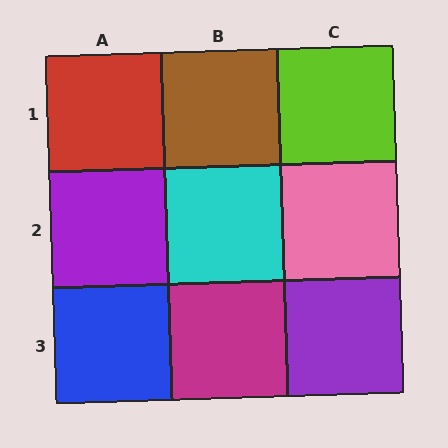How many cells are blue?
1 cell is blue.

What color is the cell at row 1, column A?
Red.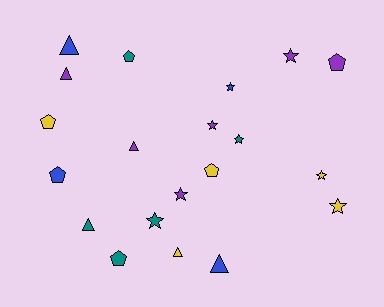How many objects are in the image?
There are 20 objects.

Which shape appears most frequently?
Star, with 8 objects.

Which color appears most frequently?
Purple, with 6 objects.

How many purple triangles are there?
There are 2 purple triangles.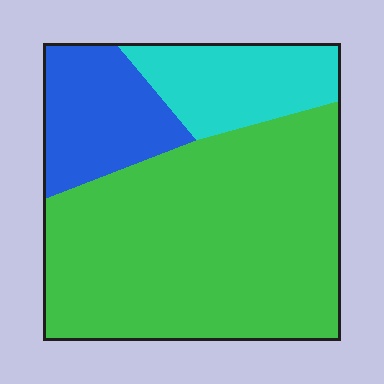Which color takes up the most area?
Green, at roughly 65%.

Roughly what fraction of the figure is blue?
Blue takes up about one sixth (1/6) of the figure.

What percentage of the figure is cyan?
Cyan covers 17% of the figure.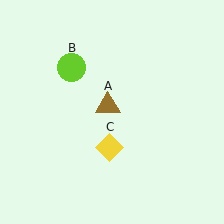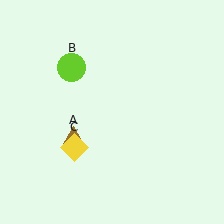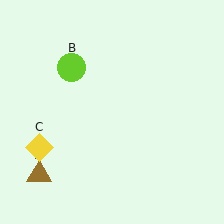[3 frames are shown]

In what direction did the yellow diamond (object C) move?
The yellow diamond (object C) moved left.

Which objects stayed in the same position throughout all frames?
Lime circle (object B) remained stationary.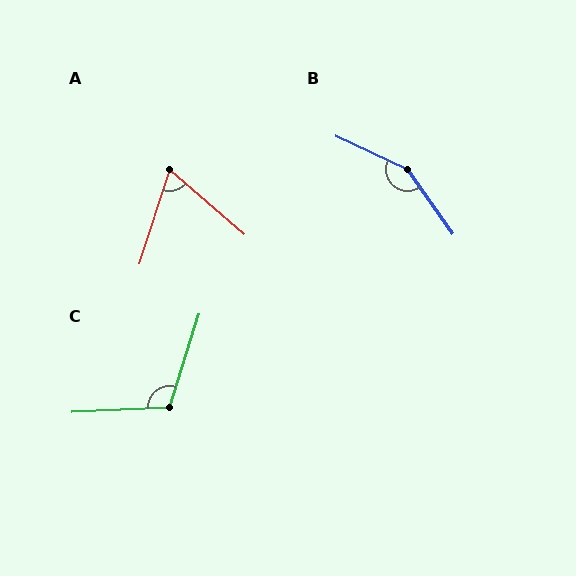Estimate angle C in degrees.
Approximately 111 degrees.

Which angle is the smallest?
A, at approximately 67 degrees.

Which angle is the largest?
B, at approximately 151 degrees.